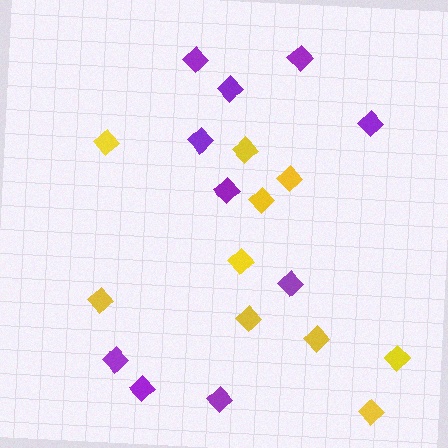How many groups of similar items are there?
There are 2 groups: one group of purple diamonds (10) and one group of yellow diamonds (10).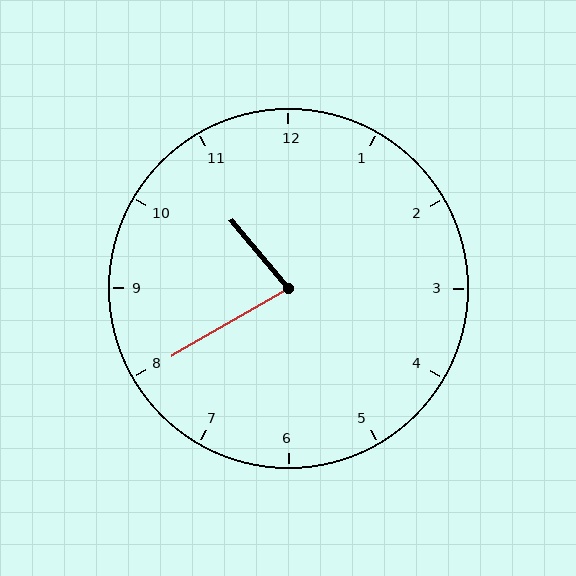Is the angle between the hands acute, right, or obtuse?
It is acute.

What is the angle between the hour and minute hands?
Approximately 80 degrees.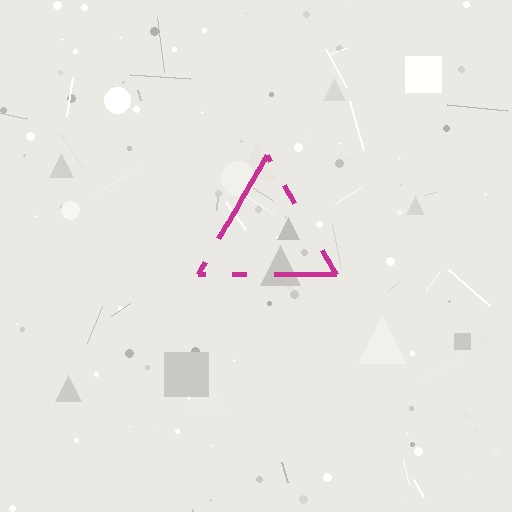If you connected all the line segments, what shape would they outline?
They would outline a triangle.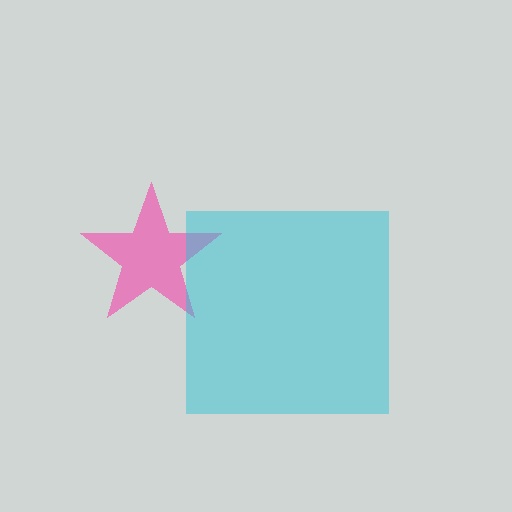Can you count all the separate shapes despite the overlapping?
Yes, there are 2 separate shapes.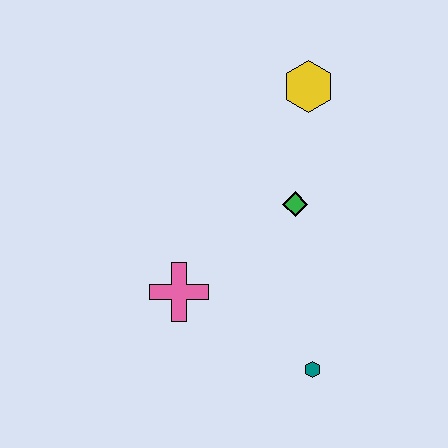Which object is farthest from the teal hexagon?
The yellow hexagon is farthest from the teal hexagon.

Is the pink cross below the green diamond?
Yes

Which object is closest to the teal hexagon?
The pink cross is closest to the teal hexagon.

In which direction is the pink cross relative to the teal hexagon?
The pink cross is to the left of the teal hexagon.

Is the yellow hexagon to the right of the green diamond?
Yes